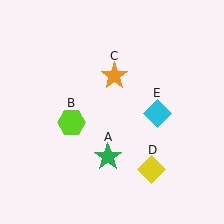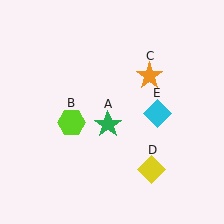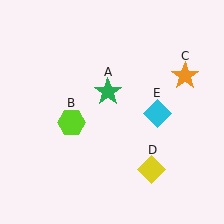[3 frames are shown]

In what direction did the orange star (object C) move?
The orange star (object C) moved right.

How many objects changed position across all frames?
2 objects changed position: green star (object A), orange star (object C).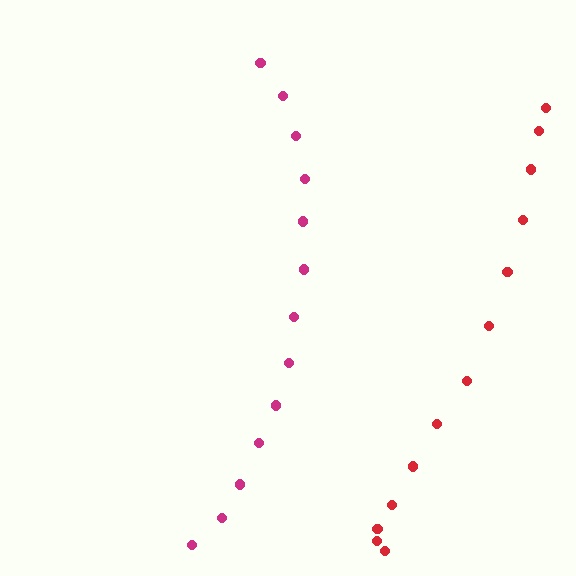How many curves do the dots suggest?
There are 2 distinct paths.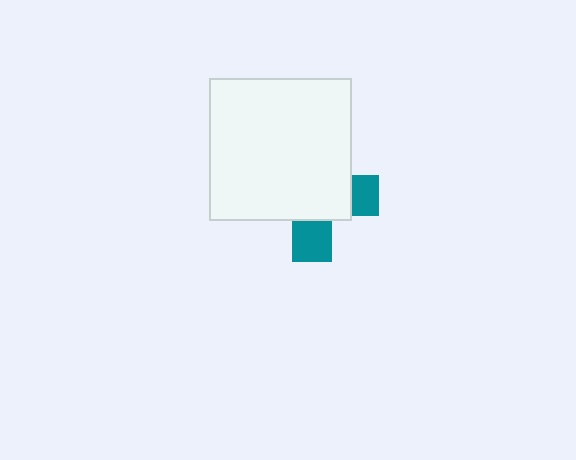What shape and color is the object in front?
The object in front is a white square.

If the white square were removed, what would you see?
You would see the complete teal cross.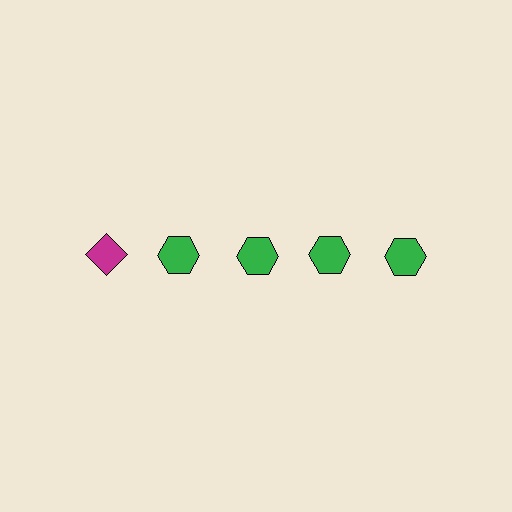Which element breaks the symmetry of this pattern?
The magenta diamond in the top row, leftmost column breaks the symmetry. All other shapes are green hexagons.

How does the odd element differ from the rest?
It differs in both color (magenta instead of green) and shape (diamond instead of hexagon).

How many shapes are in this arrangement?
There are 5 shapes arranged in a grid pattern.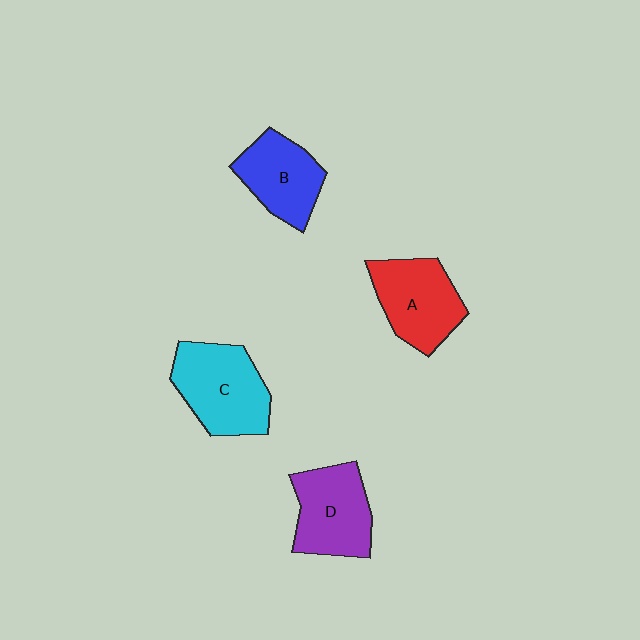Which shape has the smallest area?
Shape B (blue).